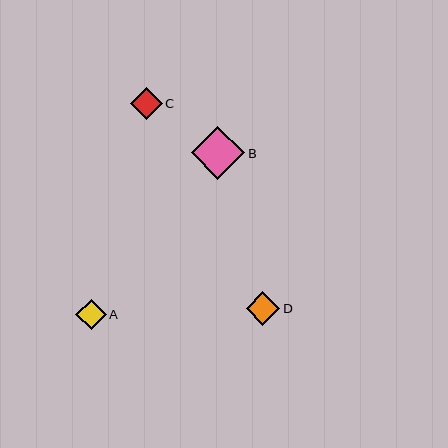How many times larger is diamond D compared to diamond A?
Diamond D is approximately 1.1 times the size of diamond A.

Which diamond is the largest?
Diamond B is the largest with a size of approximately 53 pixels.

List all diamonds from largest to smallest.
From largest to smallest: B, D, C, A.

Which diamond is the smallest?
Diamond A is the smallest with a size of approximately 30 pixels.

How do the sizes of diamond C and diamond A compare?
Diamond C and diamond A are approximately the same size.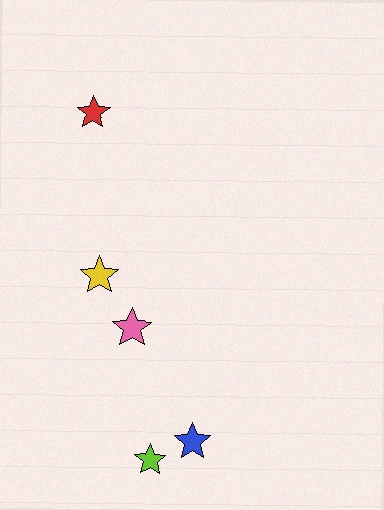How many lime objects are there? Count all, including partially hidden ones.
There is 1 lime object.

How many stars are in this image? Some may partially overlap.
There are 5 stars.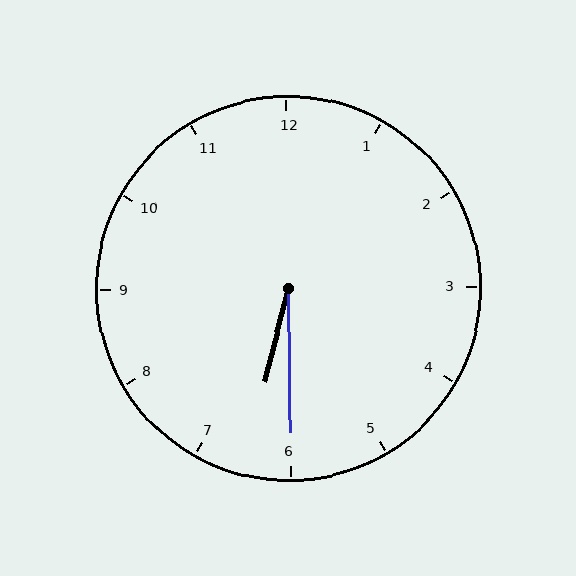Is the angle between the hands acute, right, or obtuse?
It is acute.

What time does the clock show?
6:30.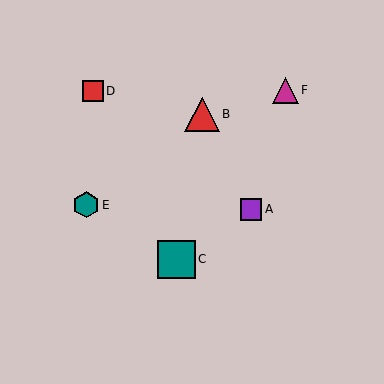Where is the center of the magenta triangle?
The center of the magenta triangle is at (285, 90).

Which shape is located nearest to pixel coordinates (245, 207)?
The purple square (labeled A) at (251, 209) is nearest to that location.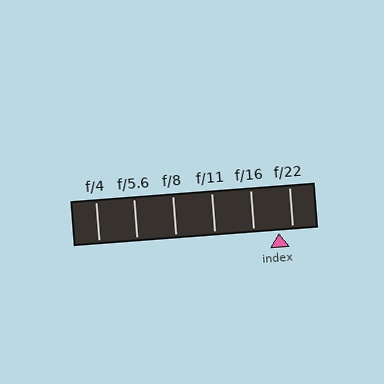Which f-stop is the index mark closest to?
The index mark is closest to f/22.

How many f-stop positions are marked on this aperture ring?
There are 6 f-stop positions marked.